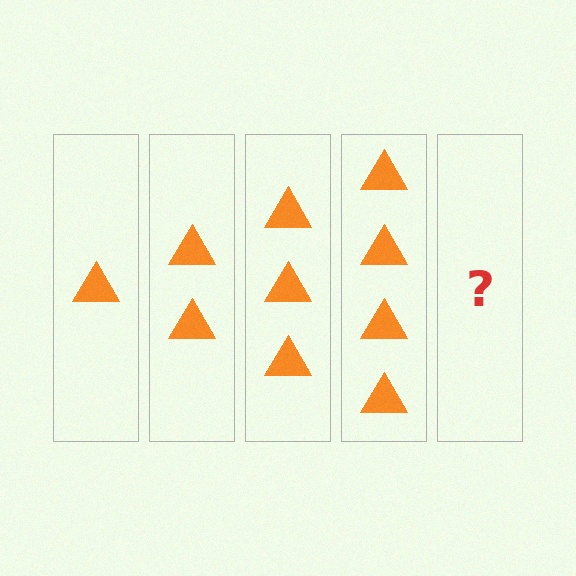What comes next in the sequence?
The next element should be 5 triangles.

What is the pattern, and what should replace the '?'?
The pattern is that each step adds one more triangle. The '?' should be 5 triangles.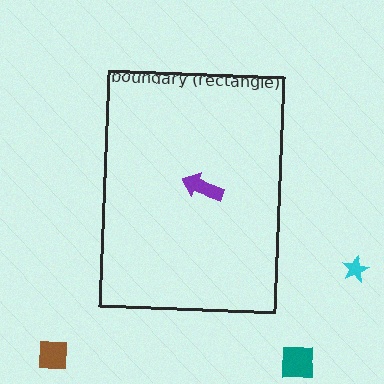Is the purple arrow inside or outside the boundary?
Inside.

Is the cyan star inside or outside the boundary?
Outside.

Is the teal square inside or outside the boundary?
Outside.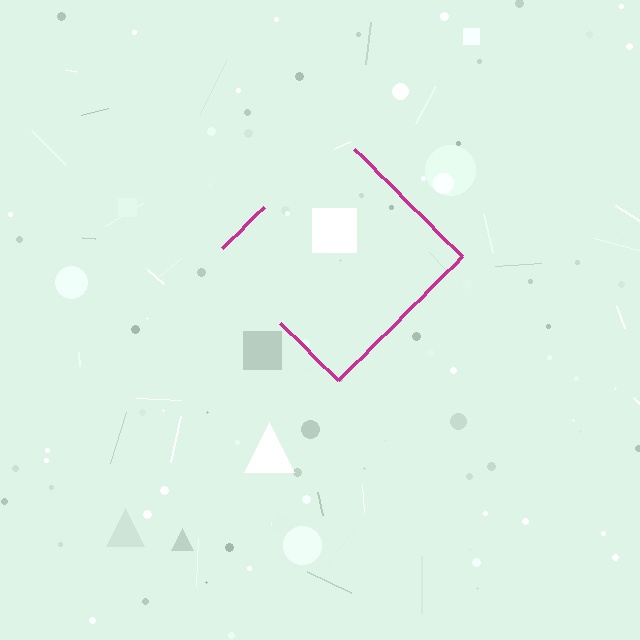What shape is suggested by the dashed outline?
The dashed outline suggests a diamond.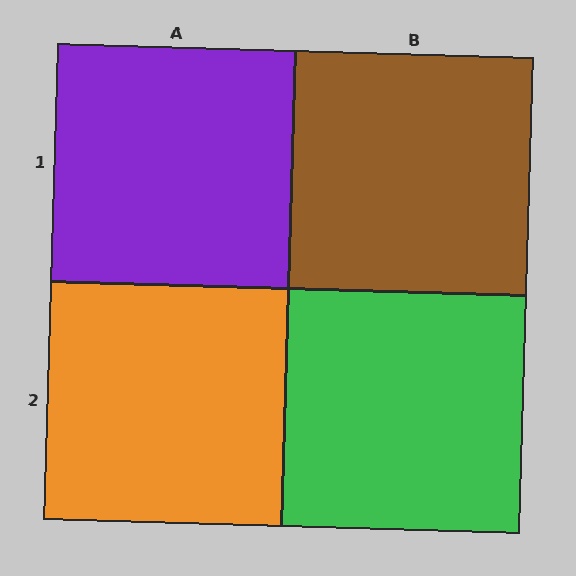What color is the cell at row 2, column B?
Green.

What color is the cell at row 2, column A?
Orange.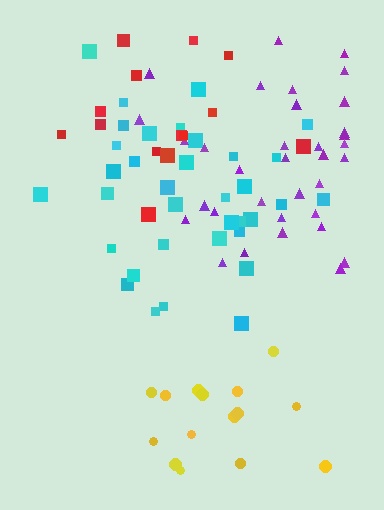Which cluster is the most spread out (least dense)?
Yellow.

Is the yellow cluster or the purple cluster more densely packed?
Purple.